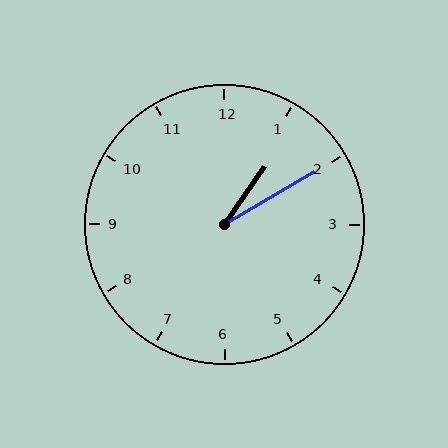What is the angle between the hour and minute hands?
Approximately 25 degrees.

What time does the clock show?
1:10.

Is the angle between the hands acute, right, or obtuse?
It is acute.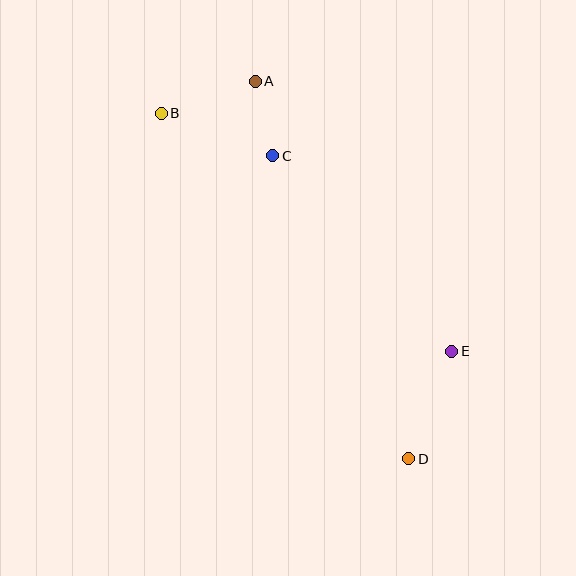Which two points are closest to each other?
Points A and C are closest to each other.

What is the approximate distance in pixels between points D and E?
The distance between D and E is approximately 116 pixels.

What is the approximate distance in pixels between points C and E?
The distance between C and E is approximately 265 pixels.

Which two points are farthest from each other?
Points B and D are farthest from each other.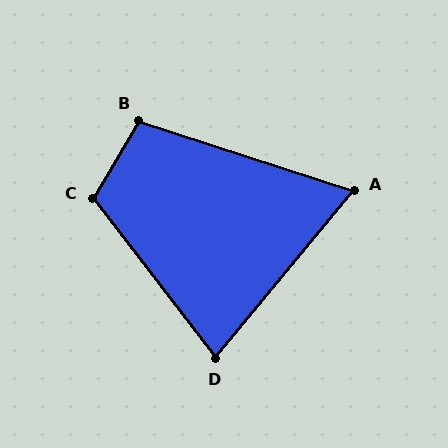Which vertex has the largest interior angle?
C, at approximately 112 degrees.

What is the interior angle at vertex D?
Approximately 77 degrees (acute).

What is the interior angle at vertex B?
Approximately 103 degrees (obtuse).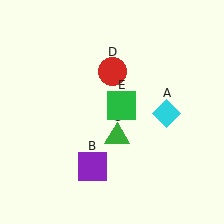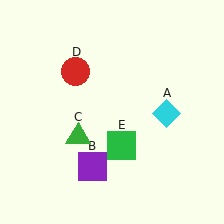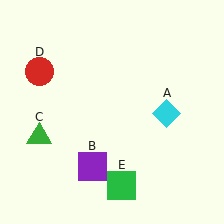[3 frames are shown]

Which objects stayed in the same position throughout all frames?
Cyan diamond (object A) and purple square (object B) remained stationary.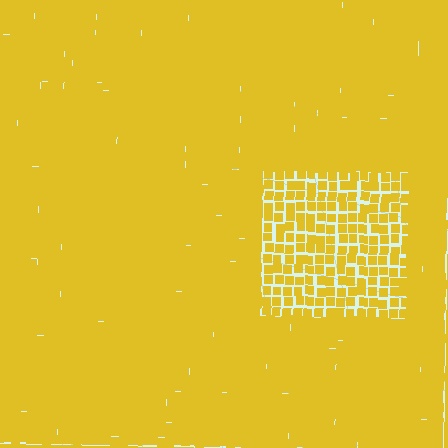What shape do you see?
I see a rectangle.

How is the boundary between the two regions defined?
The boundary is defined by a change in element density (approximately 1.9x ratio). All elements are the same color, size, and shape.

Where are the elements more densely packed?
The elements are more densely packed outside the rectangle boundary.